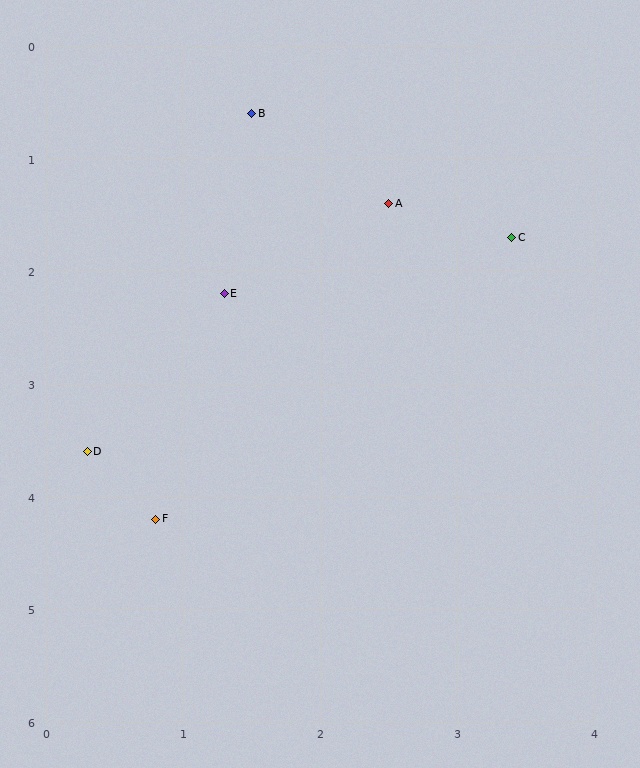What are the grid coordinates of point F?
Point F is at approximately (0.8, 4.2).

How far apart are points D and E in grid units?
Points D and E are about 1.7 grid units apart.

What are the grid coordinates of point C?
Point C is at approximately (3.4, 1.7).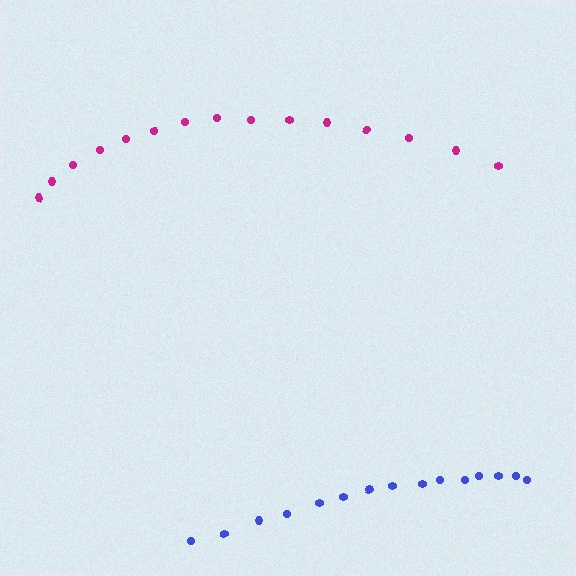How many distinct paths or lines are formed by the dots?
There are 2 distinct paths.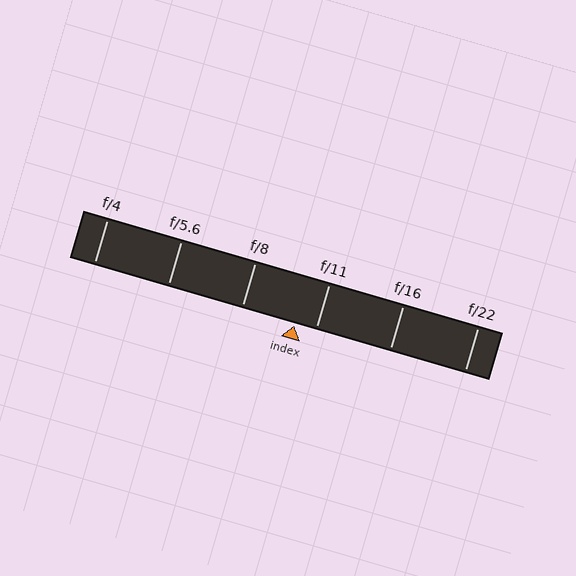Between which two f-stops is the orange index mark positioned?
The index mark is between f/8 and f/11.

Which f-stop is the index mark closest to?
The index mark is closest to f/11.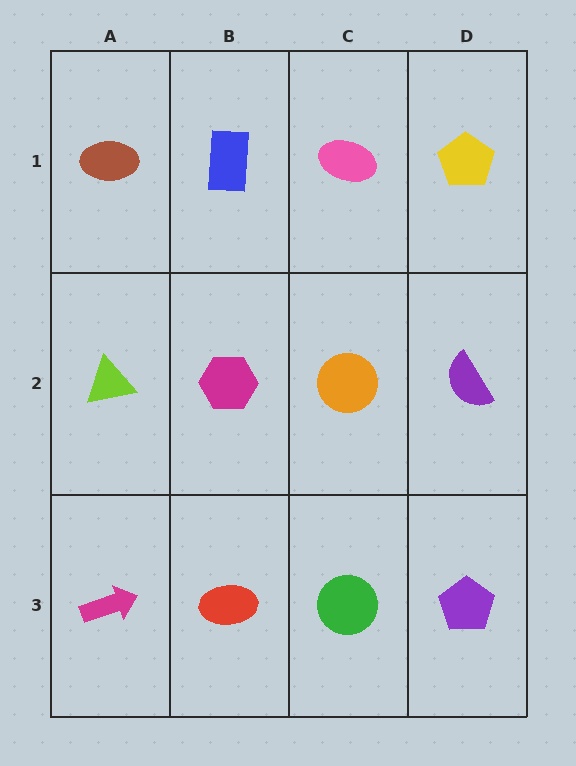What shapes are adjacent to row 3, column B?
A magenta hexagon (row 2, column B), a magenta arrow (row 3, column A), a green circle (row 3, column C).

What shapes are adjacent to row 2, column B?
A blue rectangle (row 1, column B), a red ellipse (row 3, column B), a lime triangle (row 2, column A), an orange circle (row 2, column C).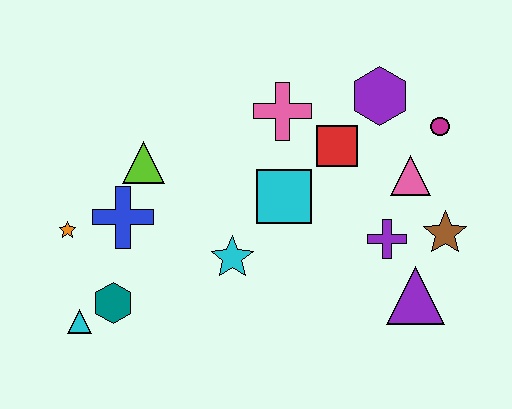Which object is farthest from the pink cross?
The cyan triangle is farthest from the pink cross.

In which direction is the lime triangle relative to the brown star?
The lime triangle is to the left of the brown star.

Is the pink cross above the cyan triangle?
Yes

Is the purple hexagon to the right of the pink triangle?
No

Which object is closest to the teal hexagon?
The cyan triangle is closest to the teal hexagon.